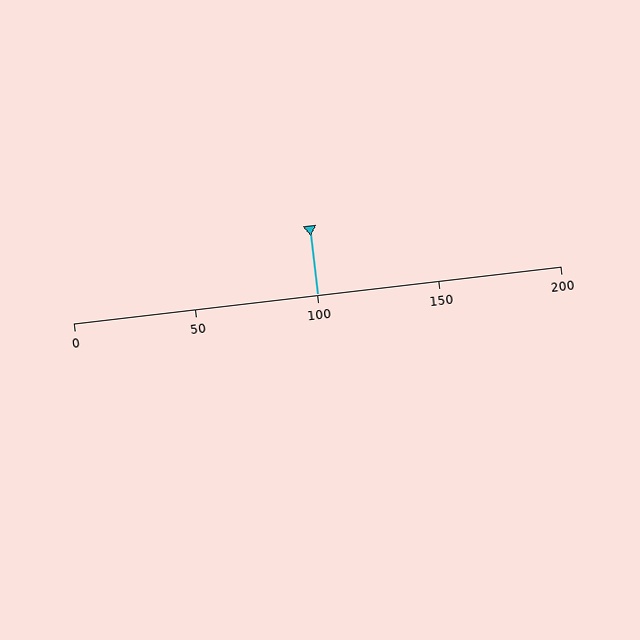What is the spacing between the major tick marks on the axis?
The major ticks are spaced 50 apart.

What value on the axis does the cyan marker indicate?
The marker indicates approximately 100.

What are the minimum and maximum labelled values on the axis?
The axis runs from 0 to 200.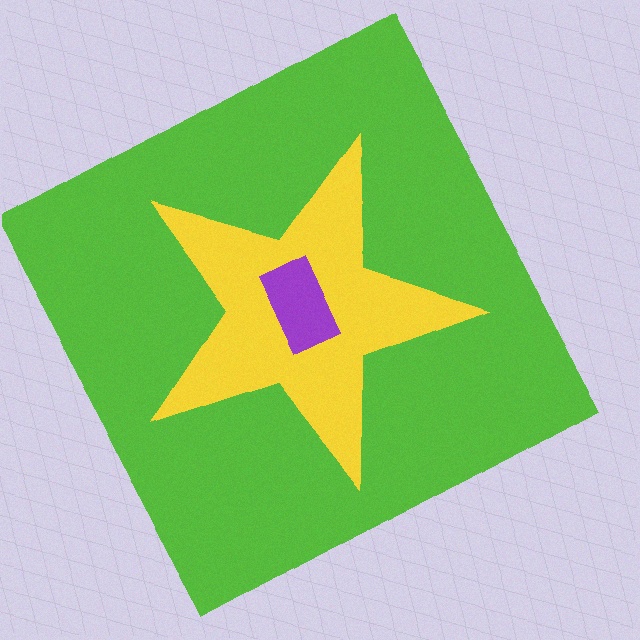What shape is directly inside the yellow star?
The purple rectangle.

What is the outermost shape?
The lime square.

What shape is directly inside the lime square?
The yellow star.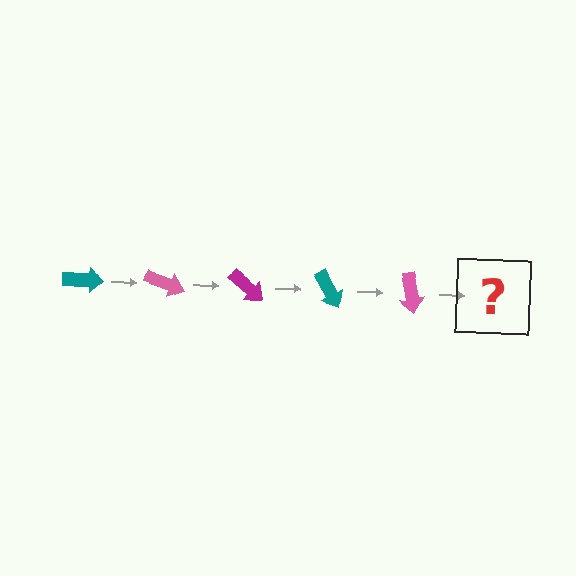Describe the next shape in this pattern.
It should be a magenta arrow, rotated 100 degrees from the start.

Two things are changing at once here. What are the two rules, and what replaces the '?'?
The two rules are that it rotates 20 degrees each step and the color cycles through teal, pink, and magenta. The '?' should be a magenta arrow, rotated 100 degrees from the start.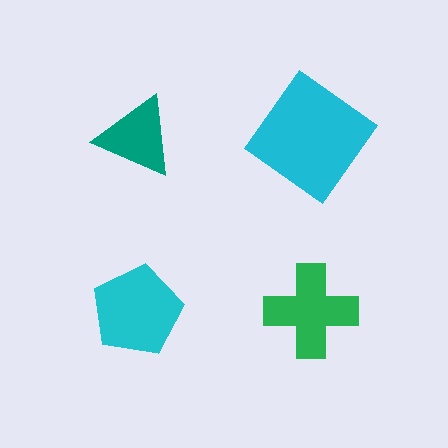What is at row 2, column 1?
A cyan pentagon.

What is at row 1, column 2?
A cyan diamond.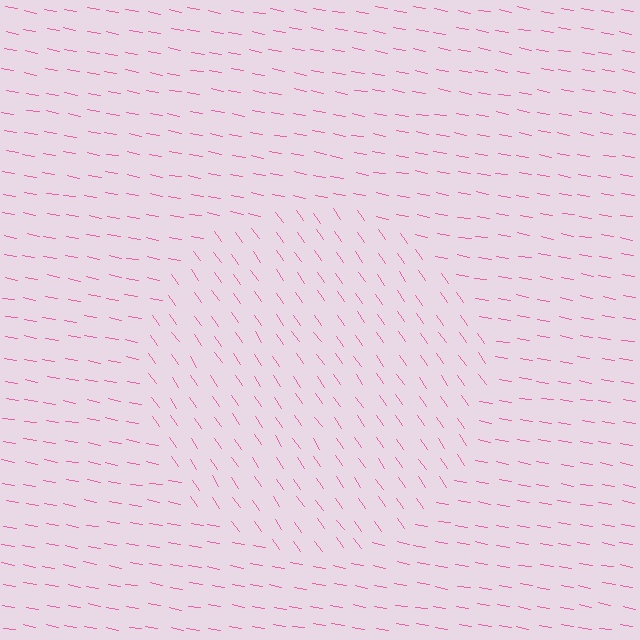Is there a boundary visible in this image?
Yes, there is a texture boundary formed by a change in line orientation.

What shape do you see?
I see a circle.